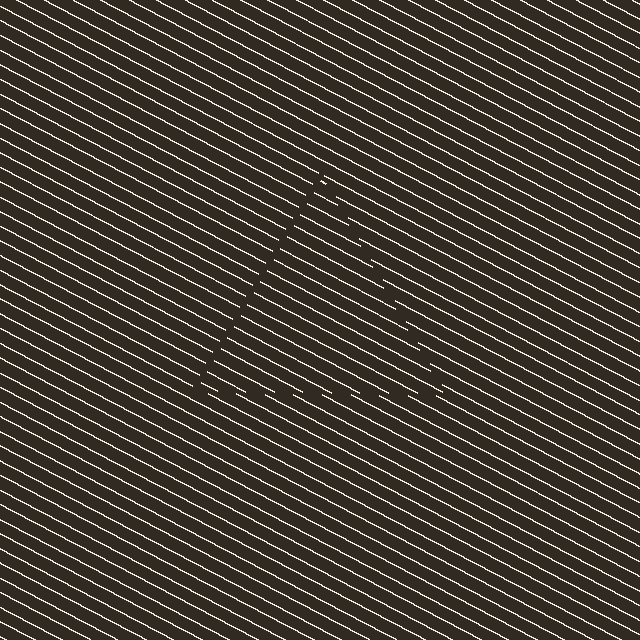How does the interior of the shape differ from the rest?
The interior of the shape contains the same grating, shifted by half a period — the contour is defined by the phase discontinuity where line-ends from the inner and outer gratings abut.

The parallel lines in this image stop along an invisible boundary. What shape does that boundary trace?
An illusory triangle. The interior of the shape contains the same grating, shifted by half a period — the contour is defined by the phase discontinuity where line-ends from the inner and outer gratings abut.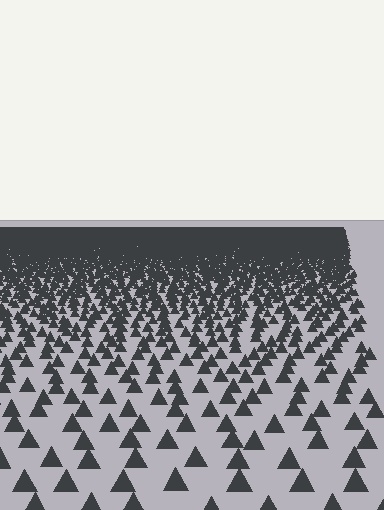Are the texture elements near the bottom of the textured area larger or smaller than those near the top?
Larger. Near the bottom, elements are closer to the viewer and appear at a bigger on-screen size.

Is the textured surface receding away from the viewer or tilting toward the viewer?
The surface is receding away from the viewer. Texture elements get smaller and denser toward the top.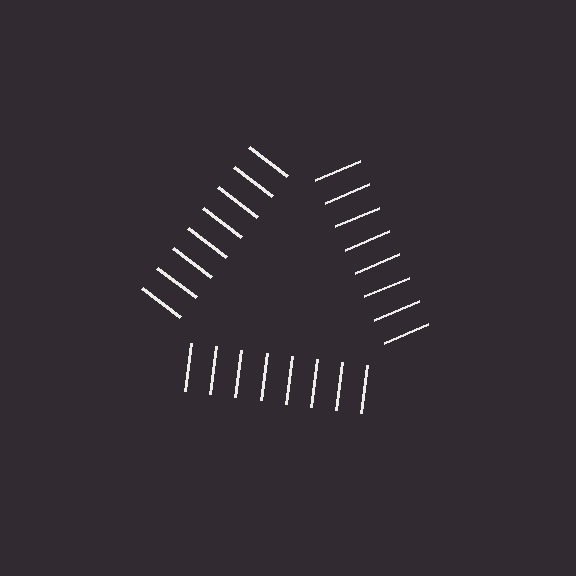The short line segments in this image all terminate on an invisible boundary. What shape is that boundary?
An illusory triangle — the line segments terminate on its edges but no continuous stroke is drawn.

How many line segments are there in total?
24 — 8 along each of the 3 edges.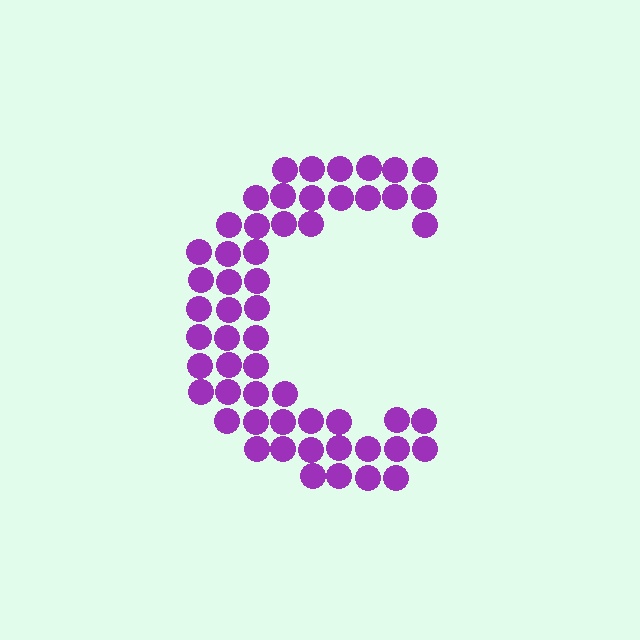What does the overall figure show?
The overall figure shows the letter C.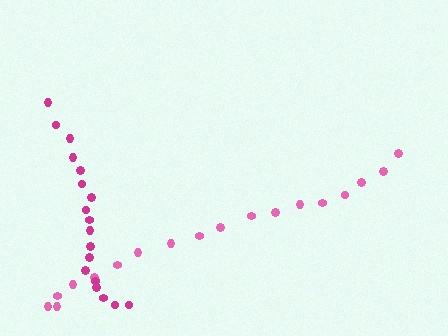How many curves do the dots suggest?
There are 2 distinct paths.